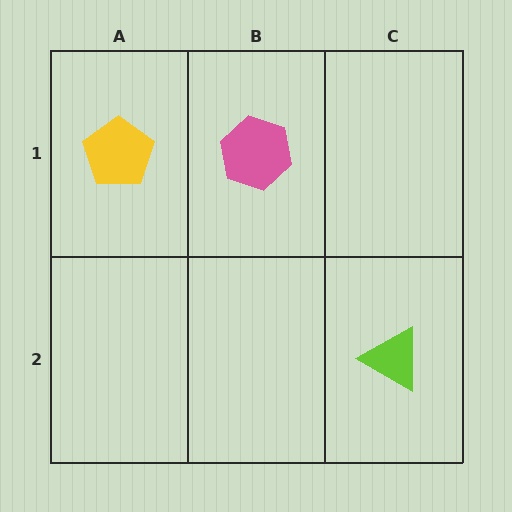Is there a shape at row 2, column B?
No, that cell is empty.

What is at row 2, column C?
A lime triangle.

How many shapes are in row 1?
2 shapes.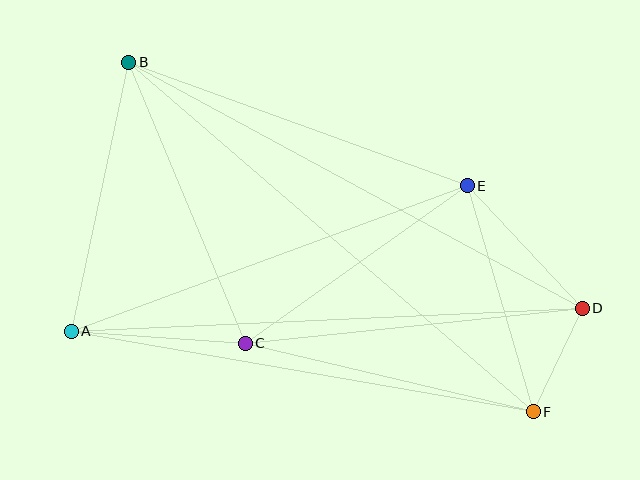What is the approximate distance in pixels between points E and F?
The distance between E and F is approximately 236 pixels.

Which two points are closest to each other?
Points D and F are closest to each other.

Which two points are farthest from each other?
Points B and F are farthest from each other.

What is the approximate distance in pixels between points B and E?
The distance between B and E is approximately 360 pixels.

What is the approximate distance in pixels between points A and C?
The distance between A and C is approximately 174 pixels.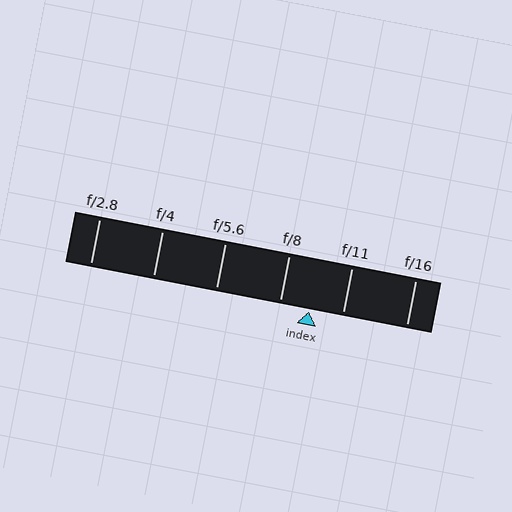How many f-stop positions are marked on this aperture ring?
There are 6 f-stop positions marked.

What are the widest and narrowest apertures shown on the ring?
The widest aperture shown is f/2.8 and the narrowest is f/16.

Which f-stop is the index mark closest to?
The index mark is closest to f/8.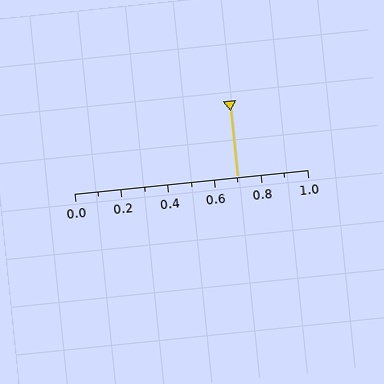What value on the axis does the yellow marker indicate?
The marker indicates approximately 0.7.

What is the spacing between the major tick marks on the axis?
The major ticks are spaced 0.2 apart.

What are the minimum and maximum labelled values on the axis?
The axis runs from 0.0 to 1.0.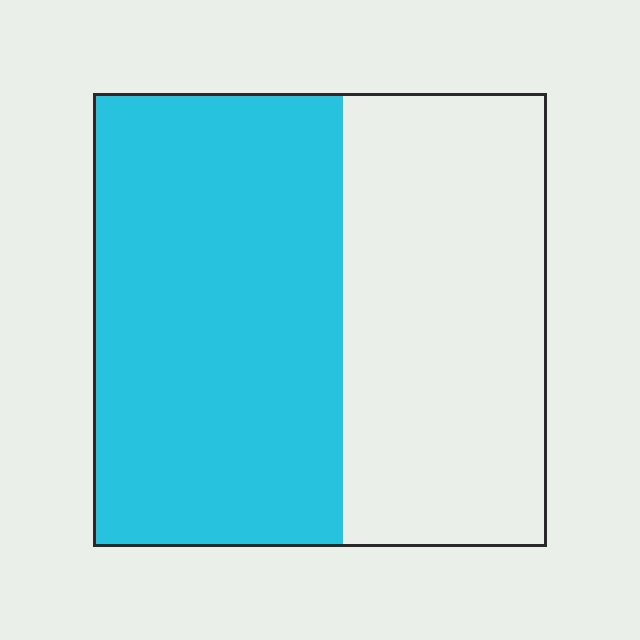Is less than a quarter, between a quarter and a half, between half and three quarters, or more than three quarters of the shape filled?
Between half and three quarters.